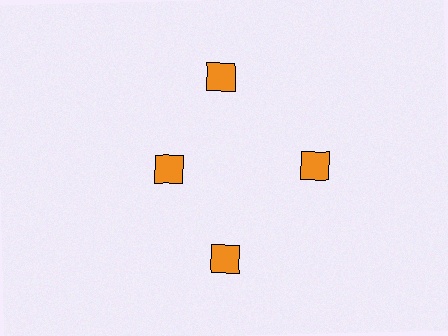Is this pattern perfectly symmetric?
No. The 4 orange diamonds are arranged in a ring, but one element near the 9 o'clock position is pulled inward toward the center, breaking the 4-fold rotational symmetry.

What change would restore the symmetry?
The symmetry would be restored by moving it outward, back onto the ring so that all 4 diamonds sit at equal angles and equal distance from the center.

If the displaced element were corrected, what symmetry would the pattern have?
It would have 4-fold rotational symmetry — the pattern would map onto itself every 90 degrees.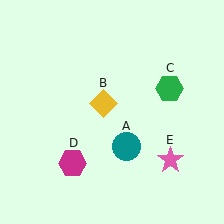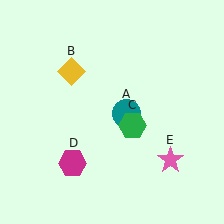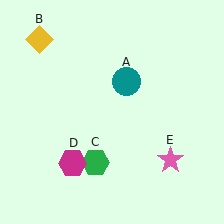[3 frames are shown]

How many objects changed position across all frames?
3 objects changed position: teal circle (object A), yellow diamond (object B), green hexagon (object C).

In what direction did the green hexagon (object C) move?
The green hexagon (object C) moved down and to the left.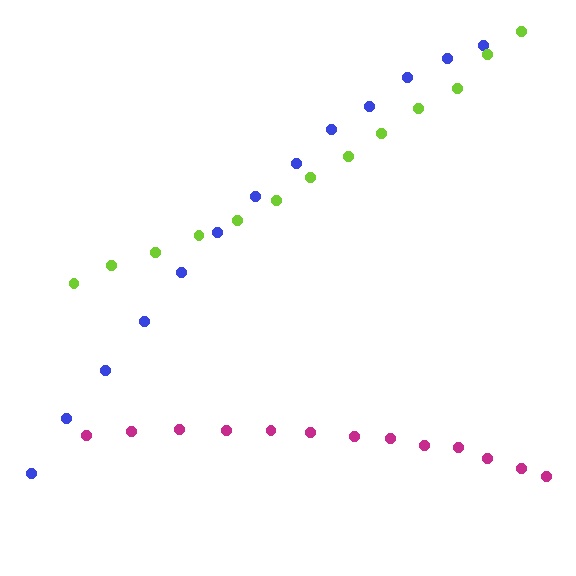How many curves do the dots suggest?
There are 3 distinct paths.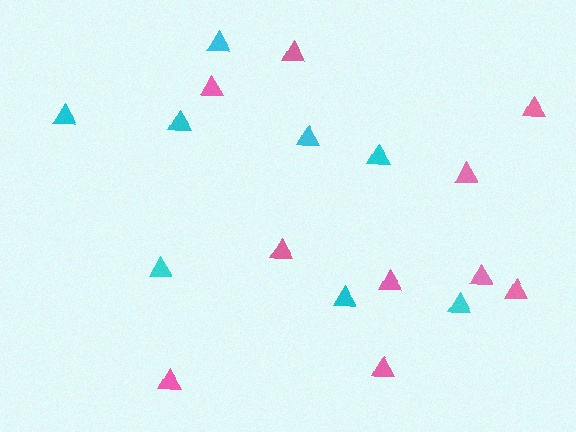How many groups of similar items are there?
There are 2 groups: one group of cyan triangles (8) and one group of pink triangles (10).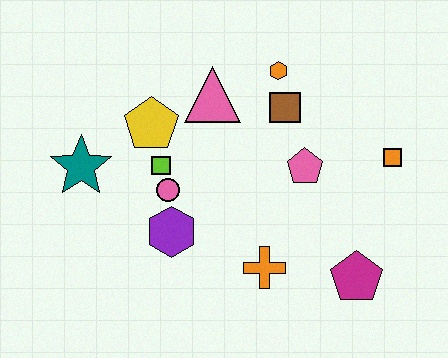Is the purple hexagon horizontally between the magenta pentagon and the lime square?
Yes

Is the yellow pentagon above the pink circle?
Yes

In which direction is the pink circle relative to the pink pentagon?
The pink circle is to the left of the pink pentagon.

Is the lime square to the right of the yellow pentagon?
Yes